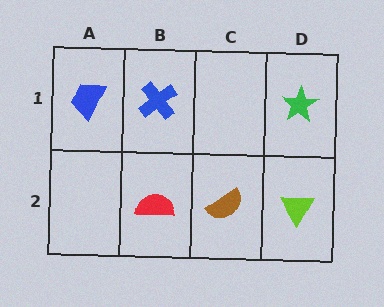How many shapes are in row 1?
3 shapes.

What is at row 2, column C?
A brown semicircle.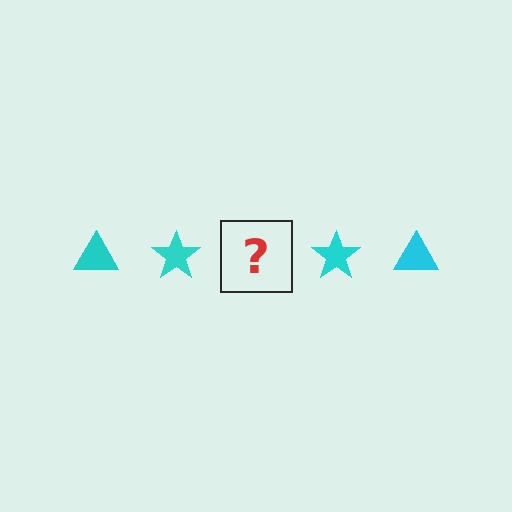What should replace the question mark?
The question mark should be replaced with a cyan triangle.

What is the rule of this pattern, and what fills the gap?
The rule is that the pattern cycles through triangle, star shapes in cyan. The gap should be filled with a cyan triangle.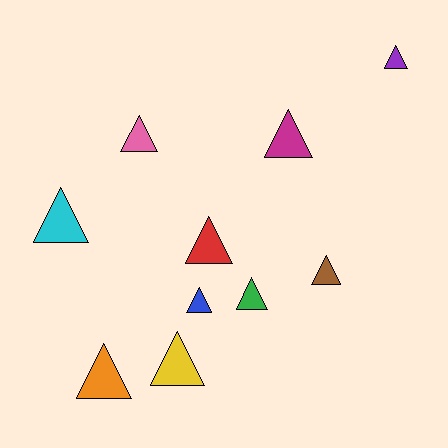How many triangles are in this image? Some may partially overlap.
There are 10 triangles.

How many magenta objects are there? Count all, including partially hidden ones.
There is 1 magenta object.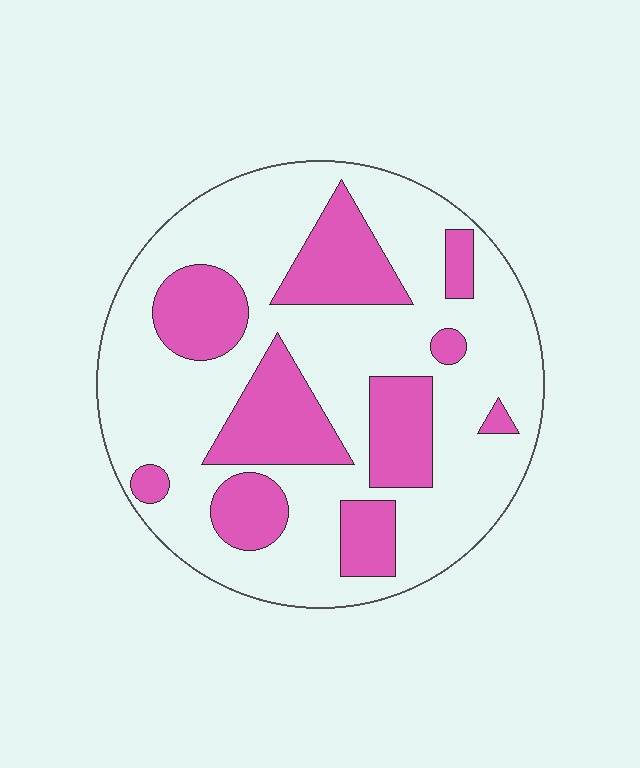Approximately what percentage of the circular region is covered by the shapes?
Approximately 30%.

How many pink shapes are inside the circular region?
10.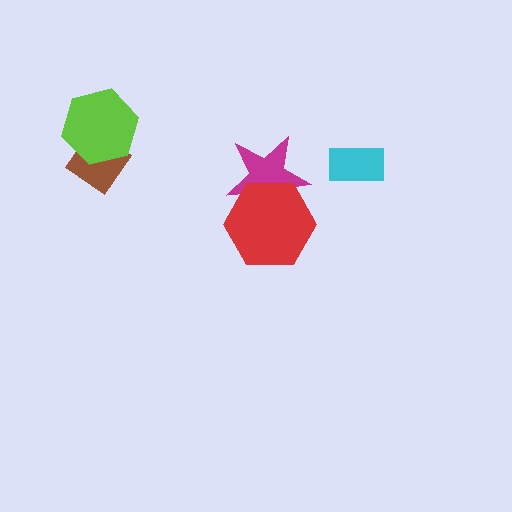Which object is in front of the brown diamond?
The lime hexagon is in front of the brown diamond.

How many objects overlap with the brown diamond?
1 object overlaps with the brown diamond.